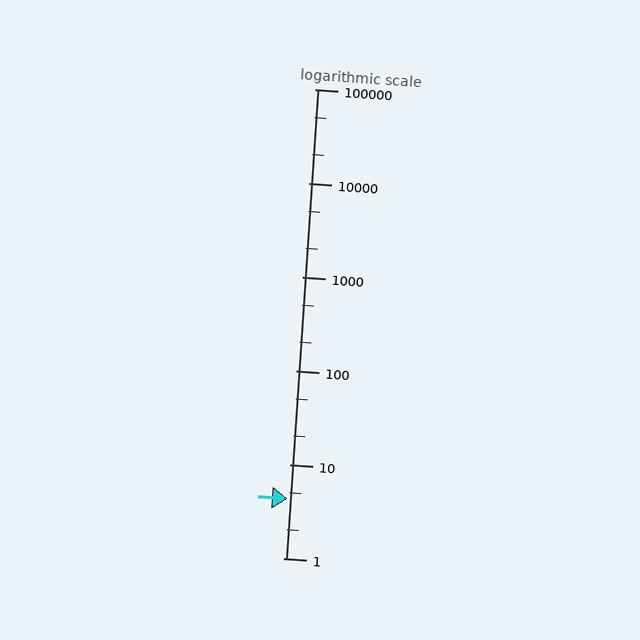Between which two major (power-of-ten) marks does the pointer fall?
The pointer is between 1 and 10.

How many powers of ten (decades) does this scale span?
The scale spans 5 decades, from 1 to 100000.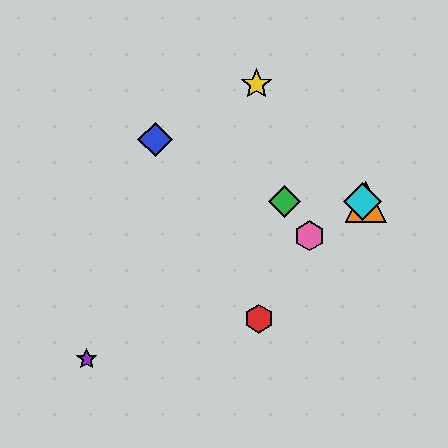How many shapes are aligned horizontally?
3 shapes (the green diamond, the orange triangle, the cyan diamond) are aligned horizontally.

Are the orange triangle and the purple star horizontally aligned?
No, the orange triangle is at y≈202 and the purple star is at y≈359.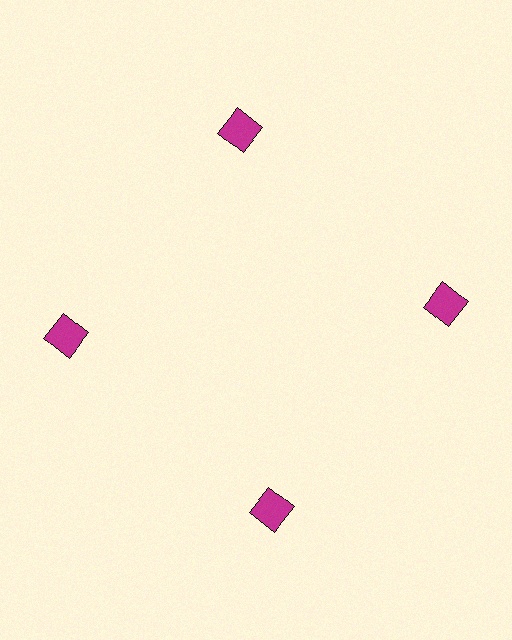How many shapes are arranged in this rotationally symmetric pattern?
There are 4 shapes, arranged in 4 groups of 1.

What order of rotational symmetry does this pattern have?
This pattern has 4-fold rotational symmetry.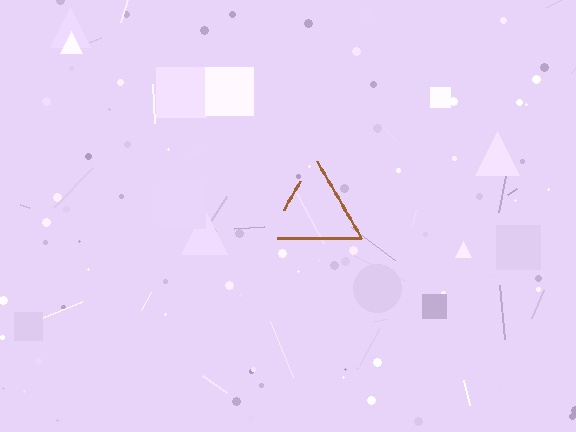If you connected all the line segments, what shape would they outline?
They would outline a triangle.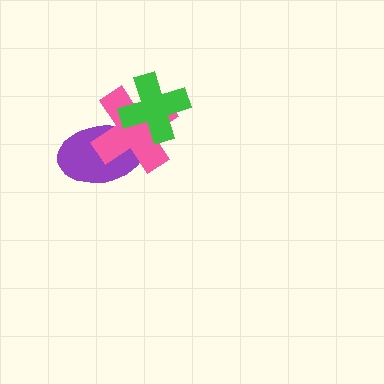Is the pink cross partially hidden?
Yes, it is partially covered by another shape.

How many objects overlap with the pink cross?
2 objects overlap with the pink cross.